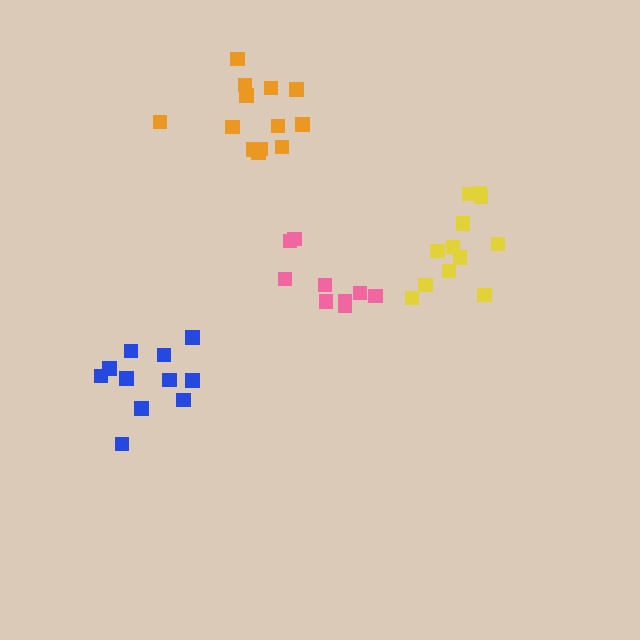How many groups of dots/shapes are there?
There are 4 groups.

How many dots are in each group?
Group 1: 11 dots, Group 2: 13 dots, Group 3: 12 dots, Group 4: 9 dots (45 total).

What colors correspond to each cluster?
The clusters are colored: blue, orange, yellow, pink.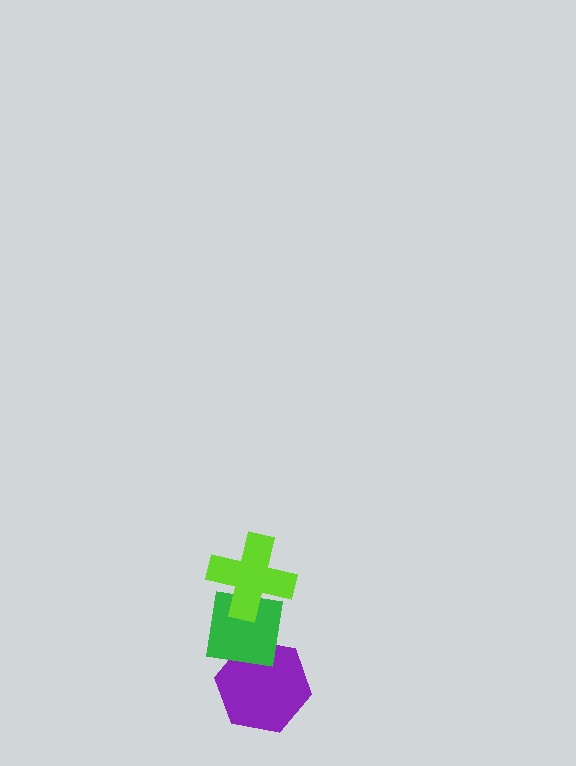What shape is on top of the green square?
The lime cross is on top of the green square.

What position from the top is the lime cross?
The lime cross is 1st from the top.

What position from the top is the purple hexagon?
The purple hexagon is 3rd from the top.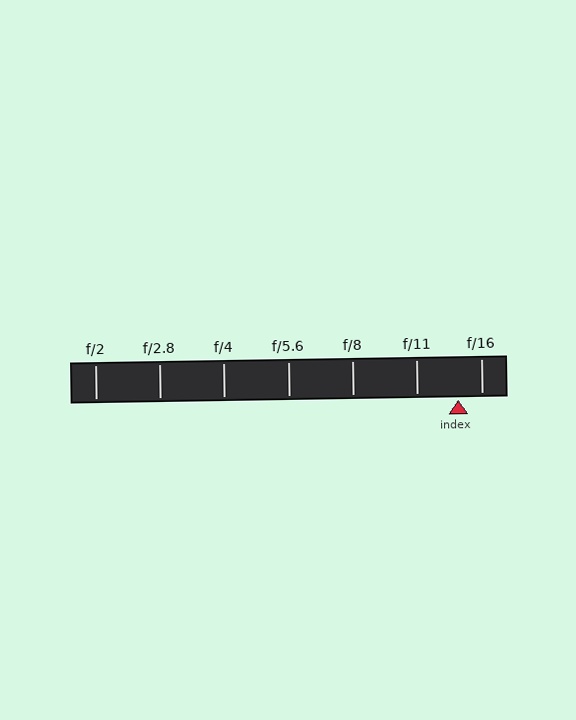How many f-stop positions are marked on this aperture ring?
There are 7 f-stop positions marked.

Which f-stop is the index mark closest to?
The index mark is closest to f/16.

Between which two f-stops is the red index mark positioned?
The index mark is between f/11 and f/16.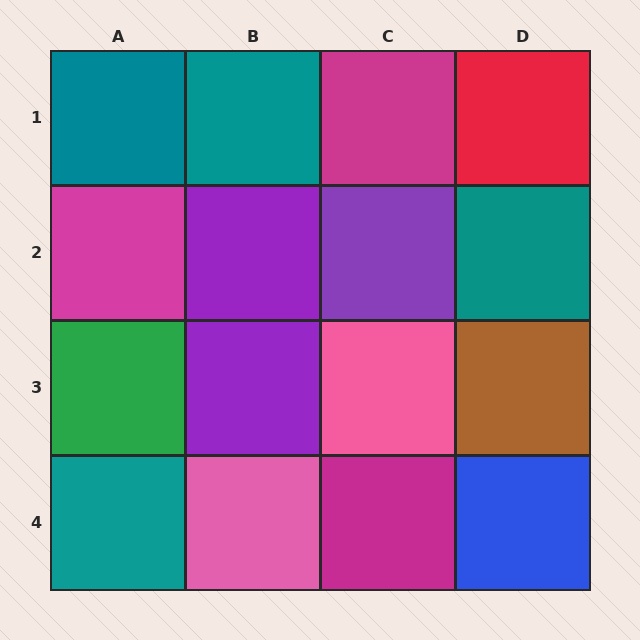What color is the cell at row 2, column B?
Purple.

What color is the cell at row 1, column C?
Magenta.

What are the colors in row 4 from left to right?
Teal, pink, magenta, blue.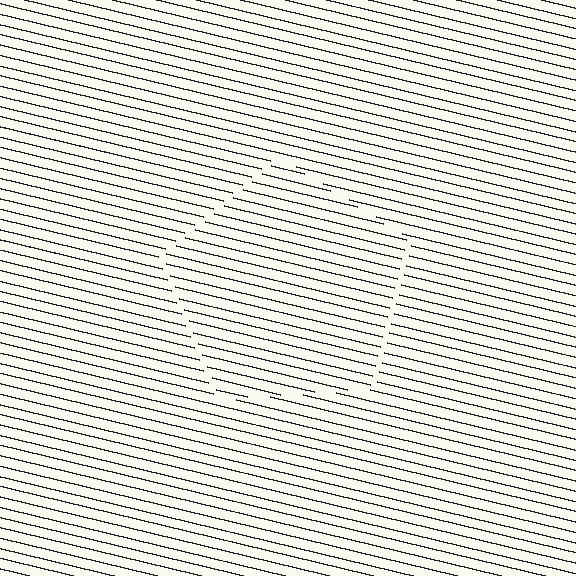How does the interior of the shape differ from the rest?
The interior of the shape contains the same grating, shifted by half a period — the contour is defined by the phase discontinuity where line-ends from the inner and outer gratings abut.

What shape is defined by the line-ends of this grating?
An illusory pentagon. The interior of the shape contains the same grating, shifted by half a period — the contour is defined by the phase discontinuity where line-ends from the inner and outer gratings abut.